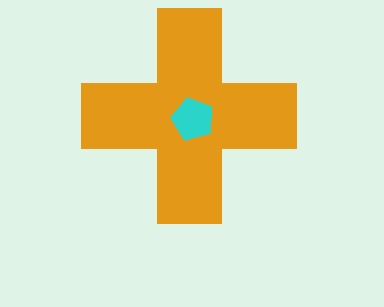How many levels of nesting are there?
2.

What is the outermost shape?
The orange cross.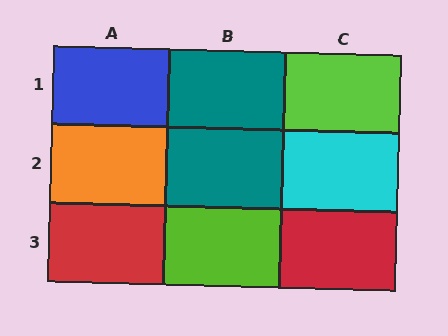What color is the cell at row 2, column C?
Cyan.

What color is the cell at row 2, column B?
Teal.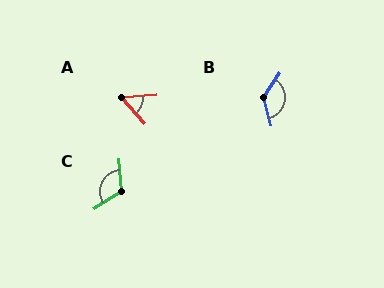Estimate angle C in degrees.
Approximately 118 degrees.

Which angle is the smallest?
A, at approximately 53 degrees.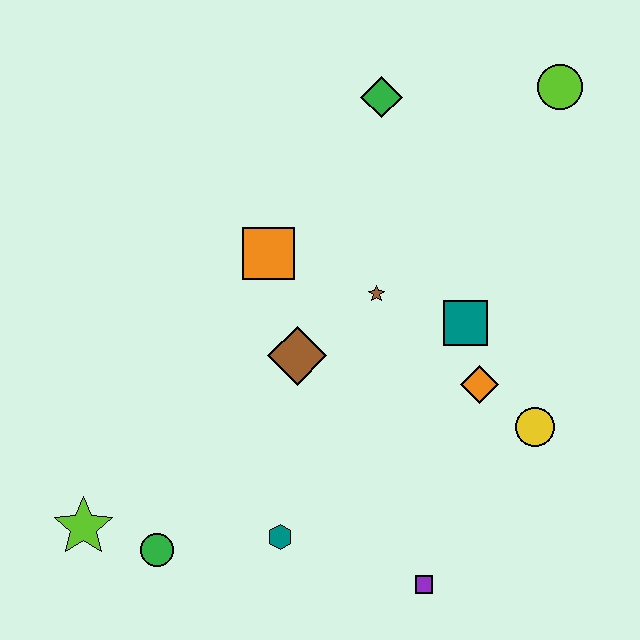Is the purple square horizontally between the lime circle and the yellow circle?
No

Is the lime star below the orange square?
Yes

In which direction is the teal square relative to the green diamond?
The teal square is below the green diamond.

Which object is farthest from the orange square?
The purple square is farthest from the orange square.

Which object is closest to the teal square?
The orange diamond is closest to the teal square.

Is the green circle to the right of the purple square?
No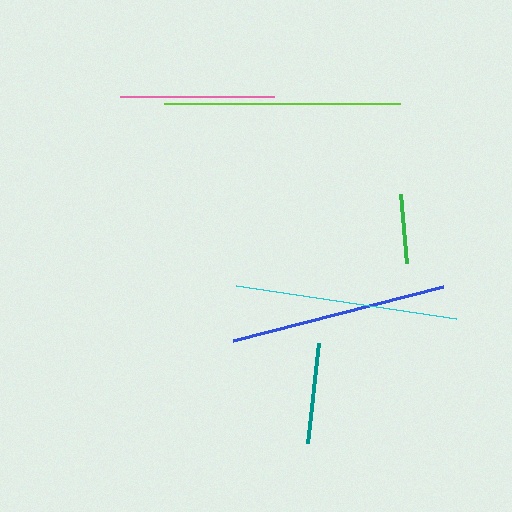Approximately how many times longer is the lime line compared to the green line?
The lime line is approximately 3.4 times the length of the green line.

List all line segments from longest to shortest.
From longest to shortest: lime, cyan, blue, pink, teal, green.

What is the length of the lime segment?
The lime segment is approximately 236 pixels long.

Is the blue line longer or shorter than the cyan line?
The cyan line is longer than the blue line.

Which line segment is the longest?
The lime line is the longest at approximately 236 pixels.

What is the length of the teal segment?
The teal segment is approximately 101 pixels long.